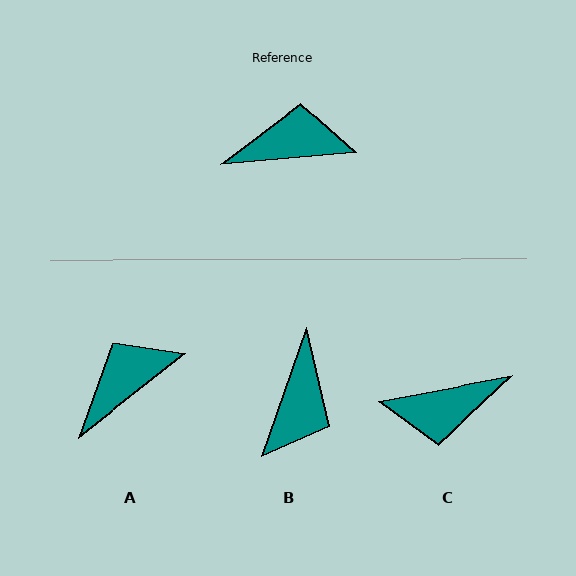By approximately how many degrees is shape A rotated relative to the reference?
Approximately 33 degrees counter-clockwise.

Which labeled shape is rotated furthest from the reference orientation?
C, about 174 degrees away.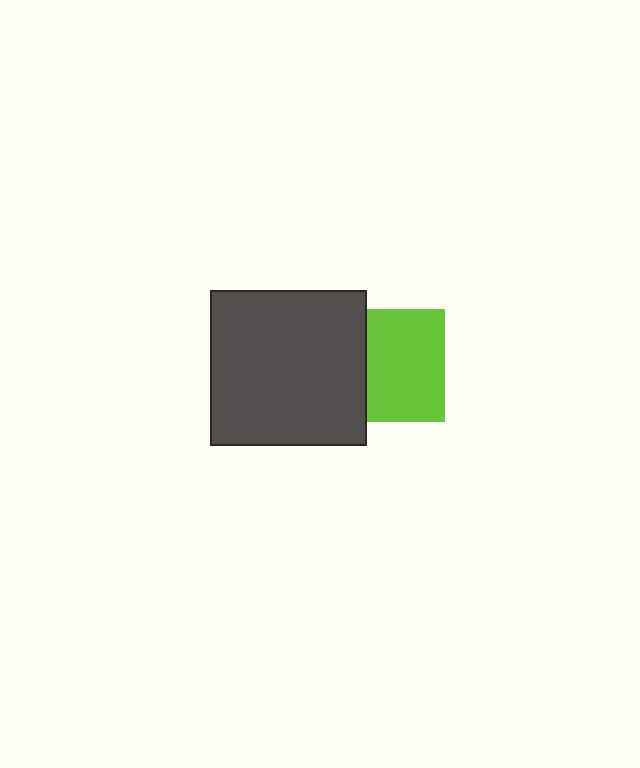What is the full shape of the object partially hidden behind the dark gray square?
The partially hidden object is a lime square.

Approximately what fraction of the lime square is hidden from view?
Roughly 32% of the lime square is hidden behind the dark gray square.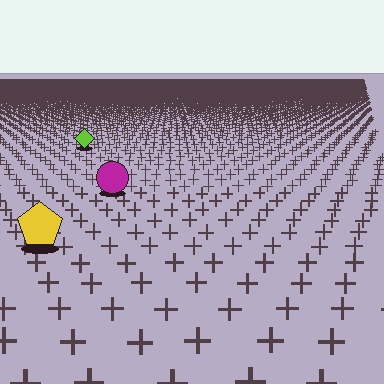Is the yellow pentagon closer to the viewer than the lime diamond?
Yes. The yellow pentagon is closer — you can tell from the texture gradient: the ground texture is coarser near it.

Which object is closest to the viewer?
The yellow pentagon is closest. The texture marks near it are larger and more spread out.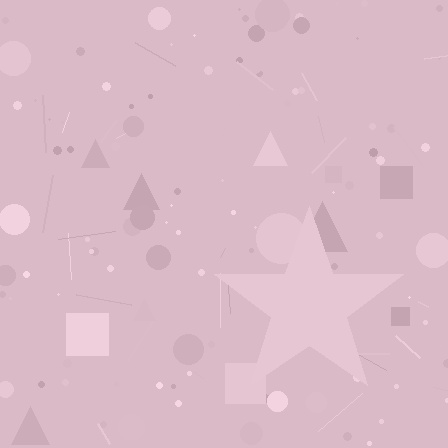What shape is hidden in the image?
A star is hidden in the image.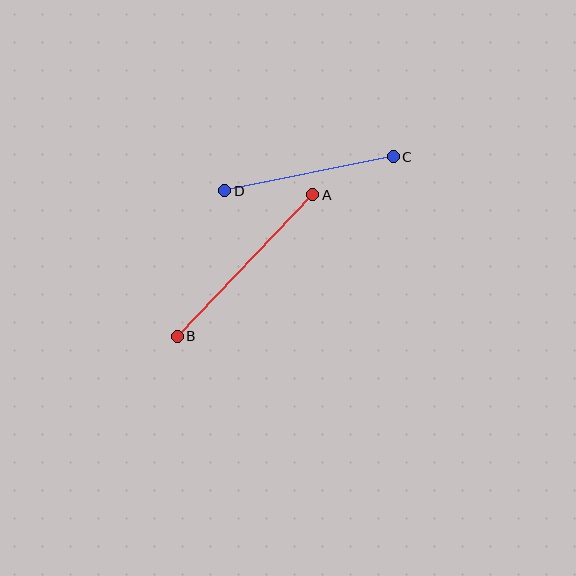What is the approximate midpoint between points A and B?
The midpoint is at approximately (245, 266) pixels.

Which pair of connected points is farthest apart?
Points A and B are farthest apart.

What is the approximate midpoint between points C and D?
The midpoint is at approximately (309, 174) pixels.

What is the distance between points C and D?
The distance is approximately 172 pixels.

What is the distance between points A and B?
The distance is approximately 196 pixels.